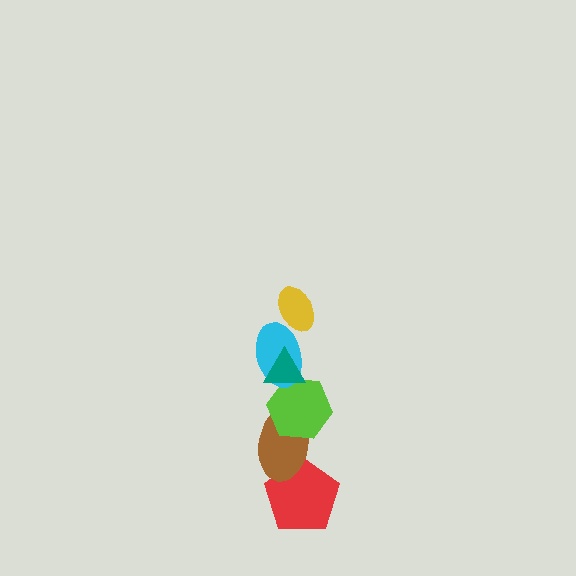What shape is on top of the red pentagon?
The brown ellipse is on top of the red pentagon.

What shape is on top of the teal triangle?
The yellow ellipse is on top of the teal triangle.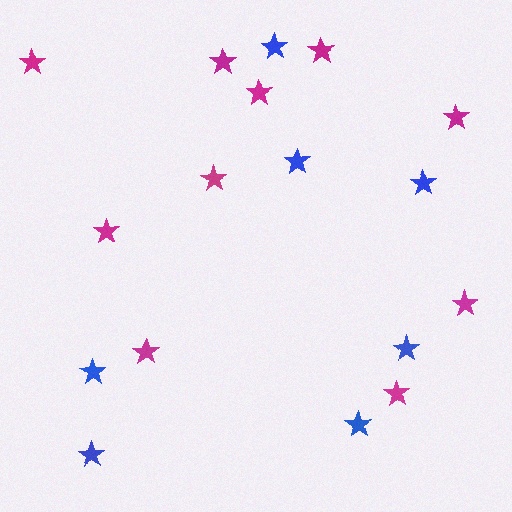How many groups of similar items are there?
There are 2 groups: one group of blue stars (7) and one group of magenta stars (10).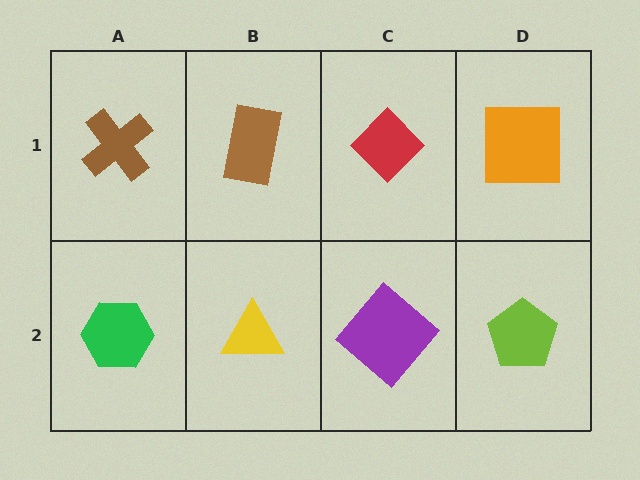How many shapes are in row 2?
4 shapes.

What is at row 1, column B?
A brown rectangle.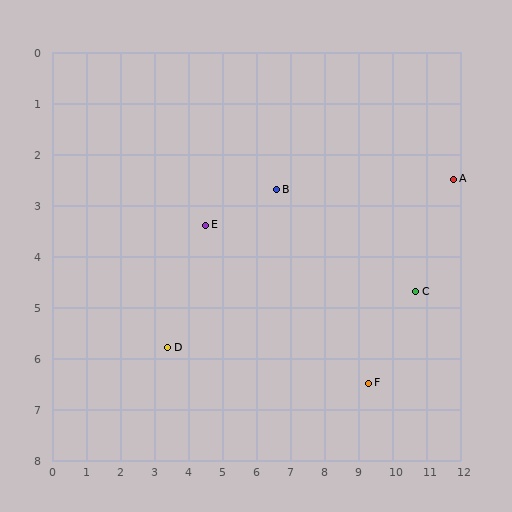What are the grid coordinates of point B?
Point B is at approximately (6.6, 2.7).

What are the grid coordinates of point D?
Point D is at approximately (3.4, 5.8).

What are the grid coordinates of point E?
Point E is at approximately (4.5, 3.4).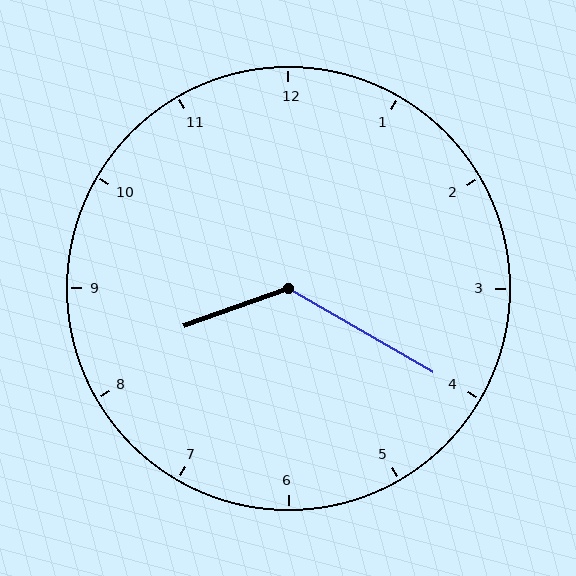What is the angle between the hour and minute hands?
Approximately 130 degrees.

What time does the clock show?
8:20.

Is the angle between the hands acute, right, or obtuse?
It is obtuse.